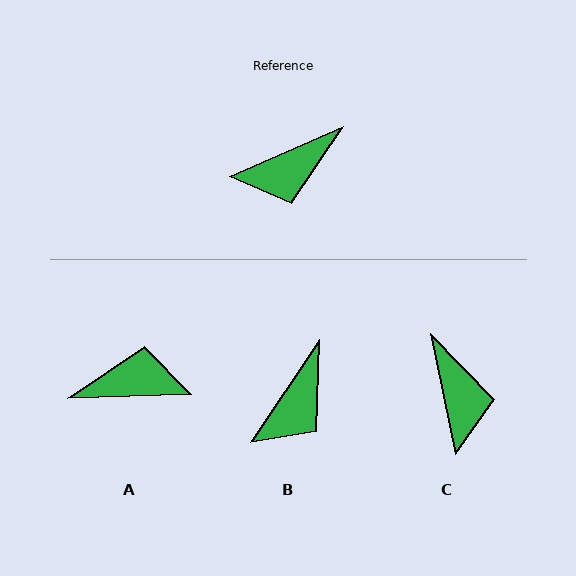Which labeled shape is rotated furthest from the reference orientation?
A, about 159 degrees away.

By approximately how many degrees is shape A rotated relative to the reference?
Approximately 159 degrees counter-clockwise.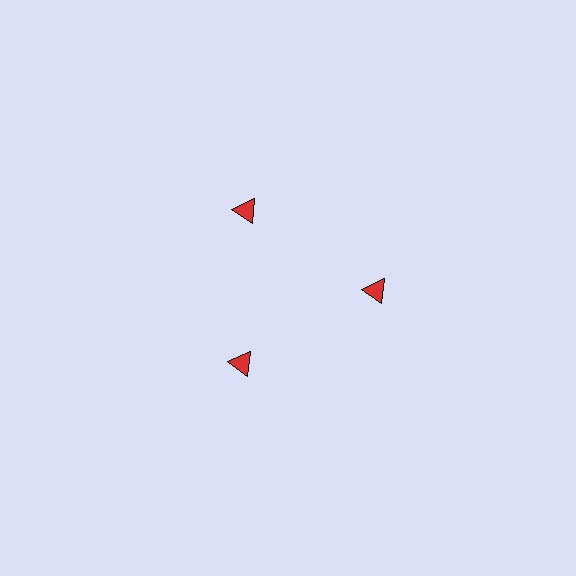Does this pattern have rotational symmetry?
Yes, this pattern has 3-fold rotational symmetry. It looks the same after rotating 120 degrees around the center.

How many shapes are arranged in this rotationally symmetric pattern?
There are 3 shapes, arranged in 3 groups of 1.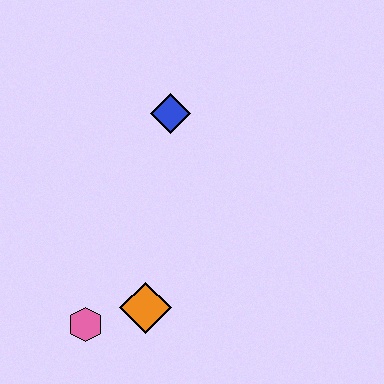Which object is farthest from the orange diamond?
The blue diamond is farthest from the orange diamond.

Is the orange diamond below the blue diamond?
Yes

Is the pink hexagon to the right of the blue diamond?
No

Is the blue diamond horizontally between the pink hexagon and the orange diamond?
No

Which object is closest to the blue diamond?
The orange diamond is closest to the blue diamond.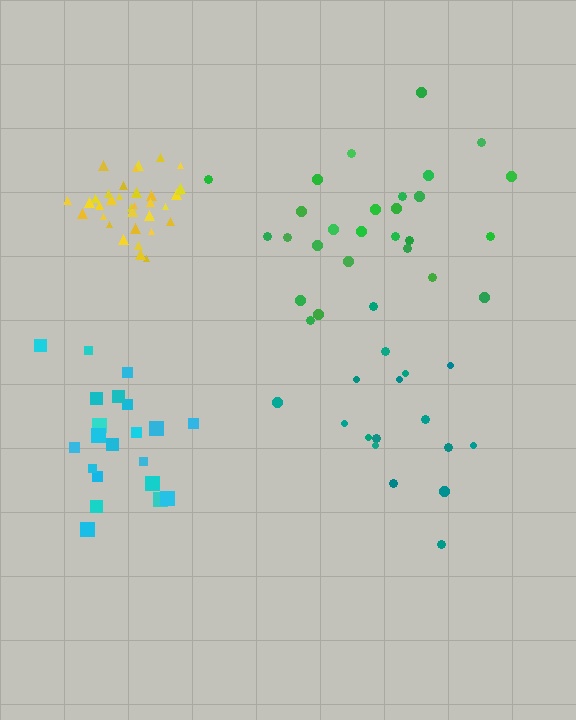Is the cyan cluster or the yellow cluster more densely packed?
Yellow.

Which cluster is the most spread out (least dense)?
Green.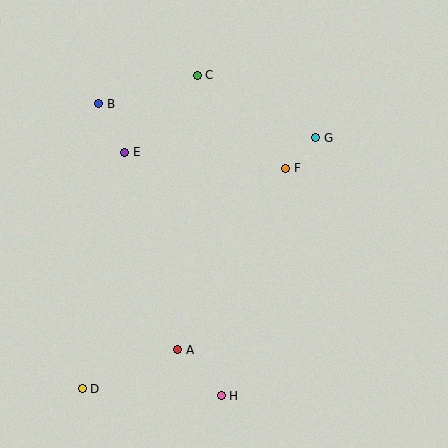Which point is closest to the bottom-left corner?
Point D is closest to the bottom-left corner.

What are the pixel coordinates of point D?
Point D is at (82, 389).